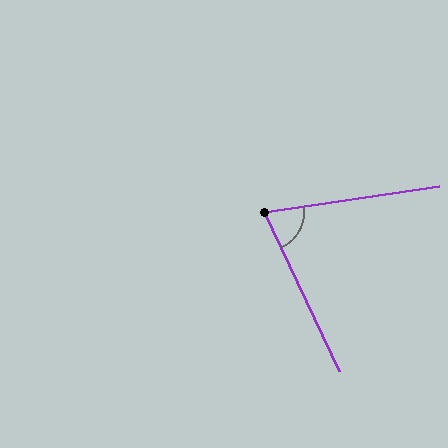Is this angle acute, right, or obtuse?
It is acute.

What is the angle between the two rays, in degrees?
Approximately 73 degrees.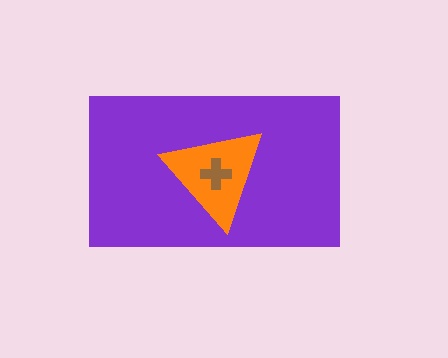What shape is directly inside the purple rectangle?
The orange triangle.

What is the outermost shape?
The purple rectangle.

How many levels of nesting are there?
3.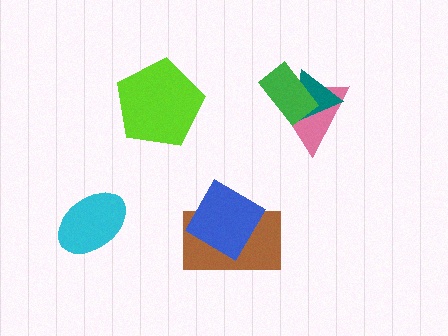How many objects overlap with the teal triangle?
2 objects overlap with the teal triangle.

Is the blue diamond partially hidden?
No, no other shape covers it.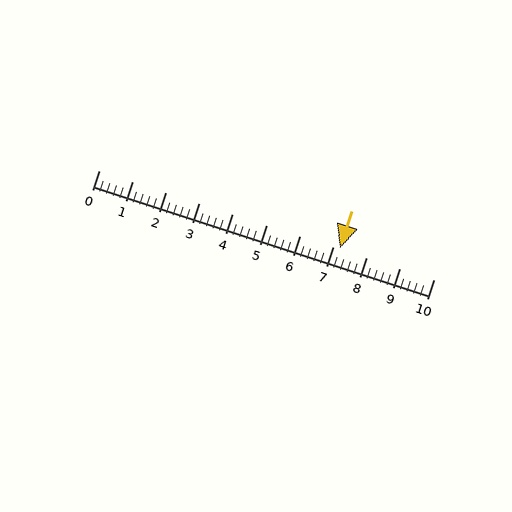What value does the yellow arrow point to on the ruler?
The yellow arrow points to approximately 7.2.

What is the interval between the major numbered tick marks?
The major tick marks are spaced 1 units apart.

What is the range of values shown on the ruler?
The ruler shows values from 0 to 10.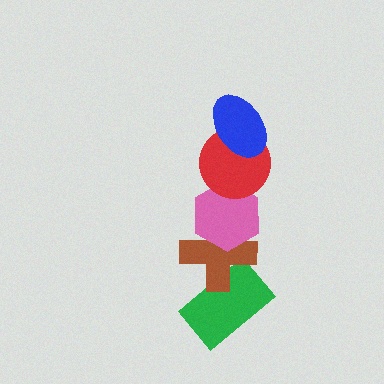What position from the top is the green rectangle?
The green rectangle is 5th from the top.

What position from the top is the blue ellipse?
The blue ellipse is 1st from the top.